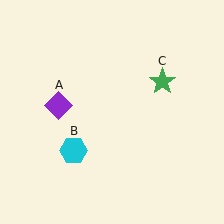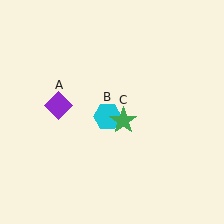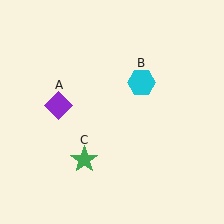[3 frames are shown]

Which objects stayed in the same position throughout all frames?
Purple diamond (object A) remained stationary.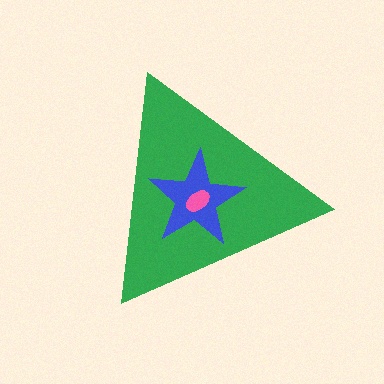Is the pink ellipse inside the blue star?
Yes.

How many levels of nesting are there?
3.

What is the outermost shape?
The green triangle.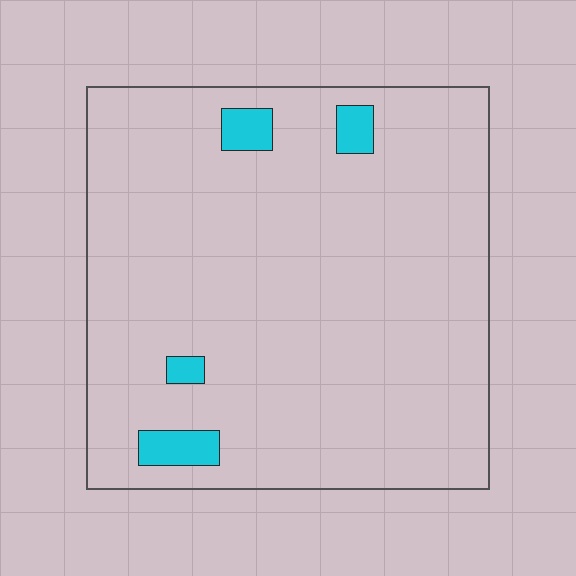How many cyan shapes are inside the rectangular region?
4.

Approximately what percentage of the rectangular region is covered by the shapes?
Approximately 5%.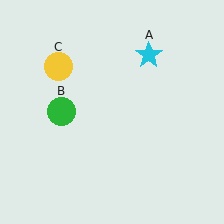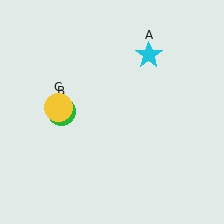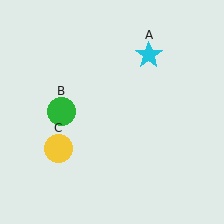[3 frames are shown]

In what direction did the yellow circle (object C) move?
The yellow circle (object C) moved down.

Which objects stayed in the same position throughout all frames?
Cyan star (object A) and green circle (object B) remained stationary.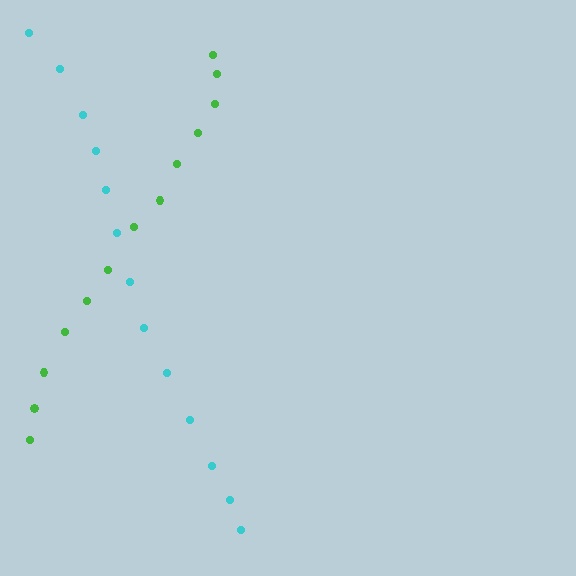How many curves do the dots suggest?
There are 2 distinct paths.